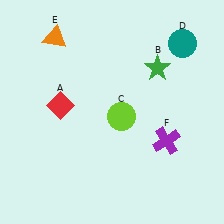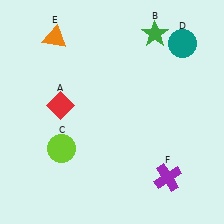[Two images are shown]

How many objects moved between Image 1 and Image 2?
3 objects moved between the two images.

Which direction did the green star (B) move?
The green star (B) moved up.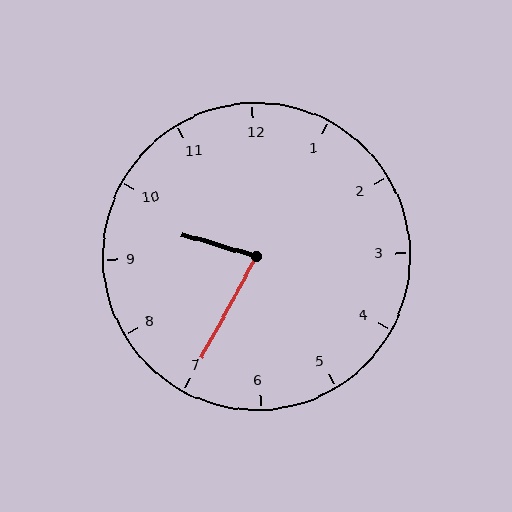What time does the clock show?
9:35.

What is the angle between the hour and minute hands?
Approximately 78 degrees.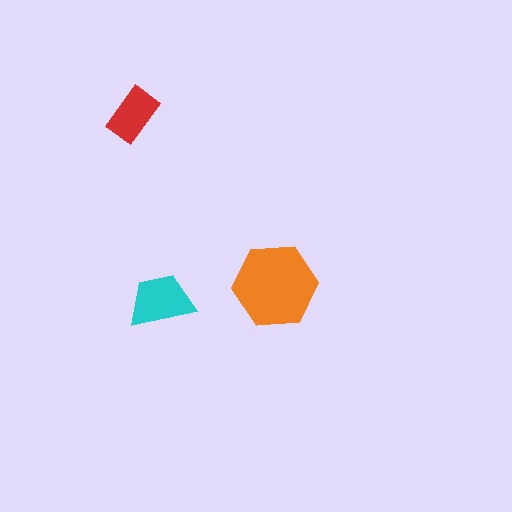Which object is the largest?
The orange hexagon.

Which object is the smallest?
The red rectangle.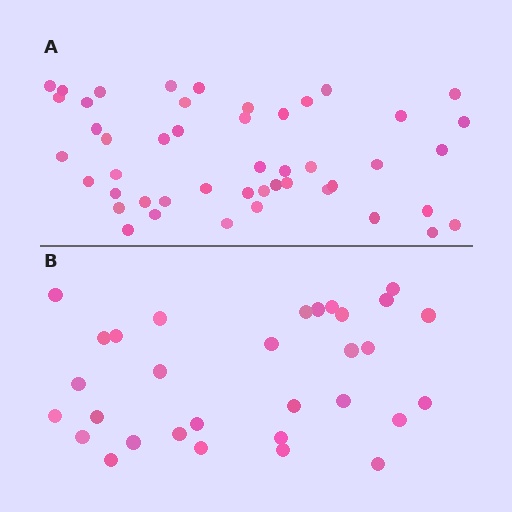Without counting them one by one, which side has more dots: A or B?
Region A (the top region) has more dots.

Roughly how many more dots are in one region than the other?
Region A has approximately 15 more dots than region B.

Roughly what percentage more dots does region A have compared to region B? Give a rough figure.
About 50% more.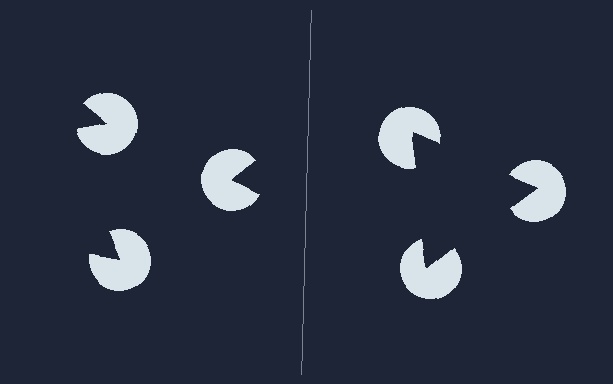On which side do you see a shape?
An illusory triangle appears on the right side. On the left side the wedge cuts are rotated, so no coherent shape forms.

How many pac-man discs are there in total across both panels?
6 — 3 on each side.